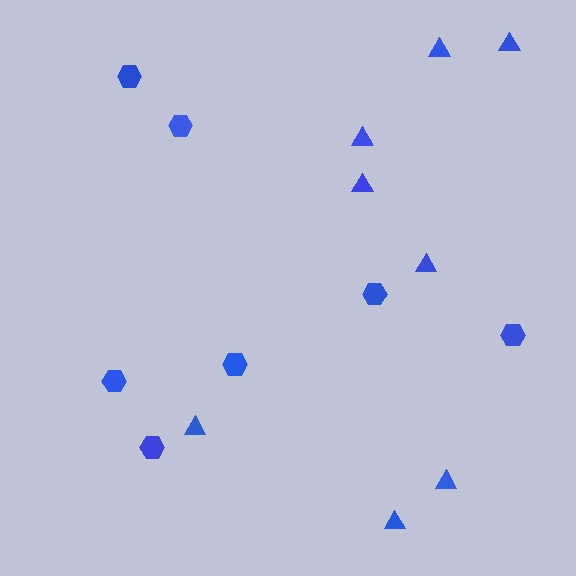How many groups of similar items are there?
There are 2 groups: one group of triangles (8) and one group of hexagons (7).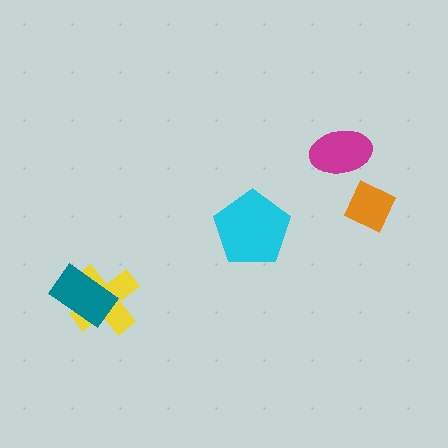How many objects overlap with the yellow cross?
1 object overlaps with the yellow cross.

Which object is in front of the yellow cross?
The teal rectangle is in front of the yellow cross.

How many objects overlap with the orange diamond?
0 objects overlap with the orange diamond.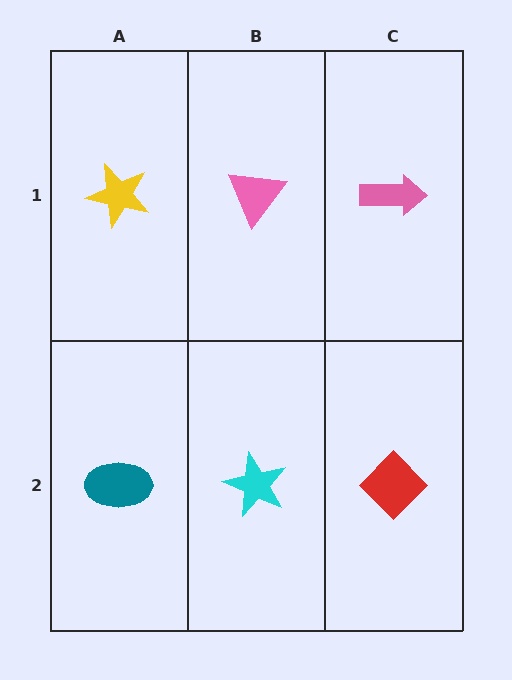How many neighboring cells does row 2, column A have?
2.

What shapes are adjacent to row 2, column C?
A pink arrow (row 1, column C), a cyan star (row 2, column B).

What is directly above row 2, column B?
A pink triangle.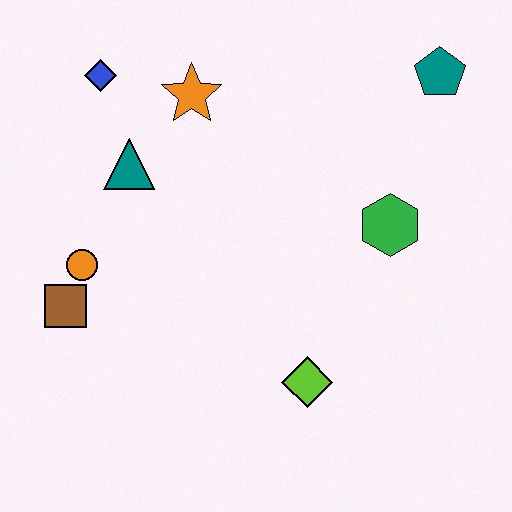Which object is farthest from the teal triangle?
The teal pentagon is farthest from the teal triangle.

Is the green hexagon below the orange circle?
No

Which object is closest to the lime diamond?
The green hexagon is closest to the lime diamond.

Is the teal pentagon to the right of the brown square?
Yes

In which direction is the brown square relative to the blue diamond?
The brown square is below the blue diamond.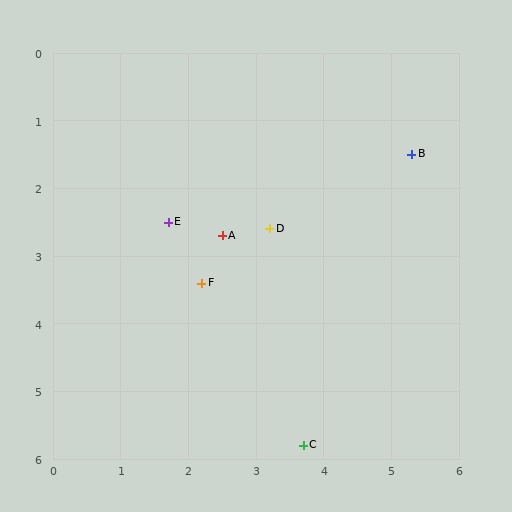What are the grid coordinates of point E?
Point E is at approximately (1.7, 2.5).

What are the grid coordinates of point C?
Point C is at approximately (3.7, 5.8).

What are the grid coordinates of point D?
Point D is at approximately (3.2, 2.6).